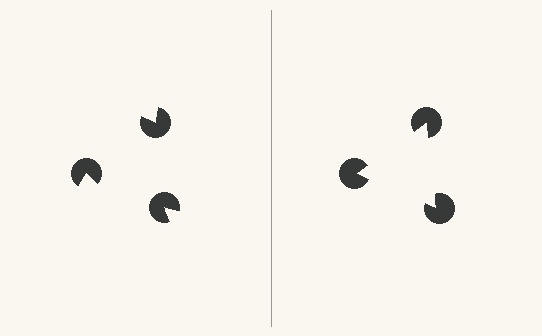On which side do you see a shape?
An illusory triangle appears on the right side. On the left side the wedge cuts are rotated, so no coherent shape forms.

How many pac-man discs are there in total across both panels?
6 — 3 on each side.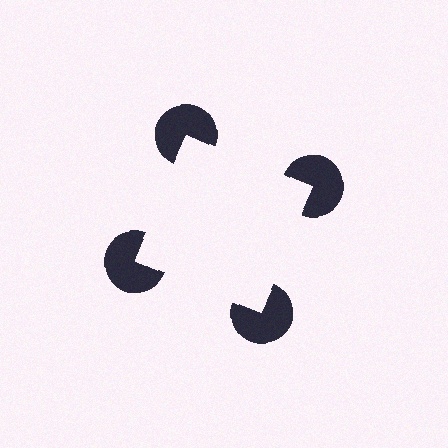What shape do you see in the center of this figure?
An illusory square — its edges are inferred from the aligned wedge cuts in the pac-man discs, not physically drawn.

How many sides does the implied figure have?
4 sides.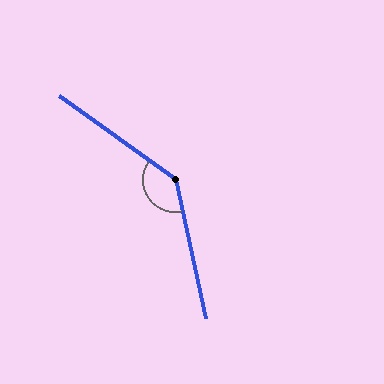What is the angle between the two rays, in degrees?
Approximately 138 degrees.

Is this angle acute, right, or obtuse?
It is obtuse.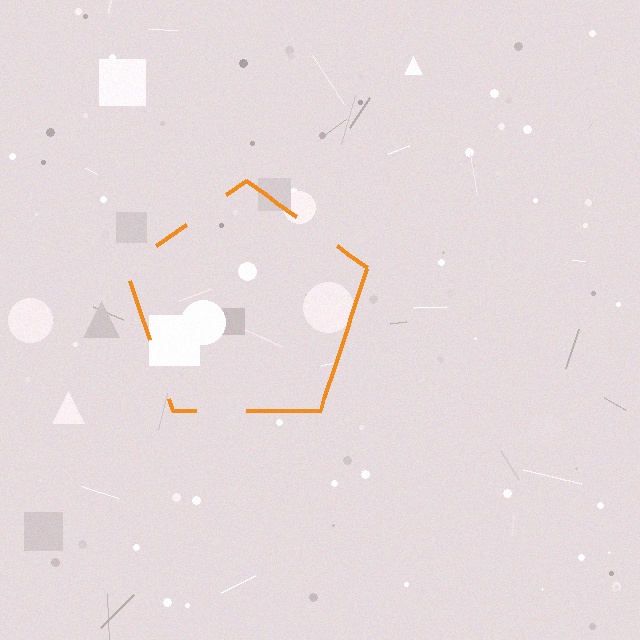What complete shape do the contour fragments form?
The contour fragments form a pentagon.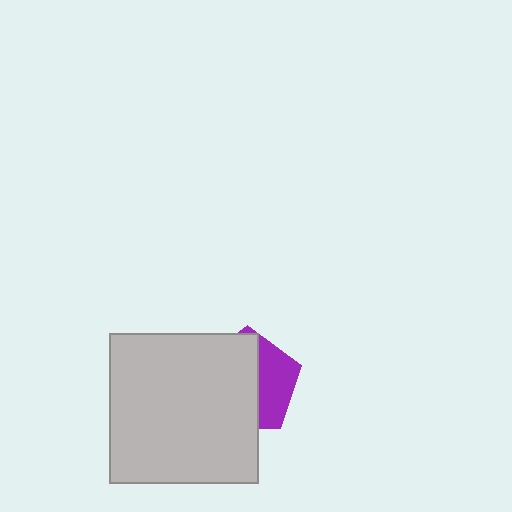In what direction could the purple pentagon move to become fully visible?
The purple pentagon could move right. That would shift it out from behind the light gray square entirely.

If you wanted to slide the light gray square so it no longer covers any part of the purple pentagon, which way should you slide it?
Slide it left — that is the most direct way to separate the two shapes.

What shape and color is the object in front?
The object in front is a light gray square.